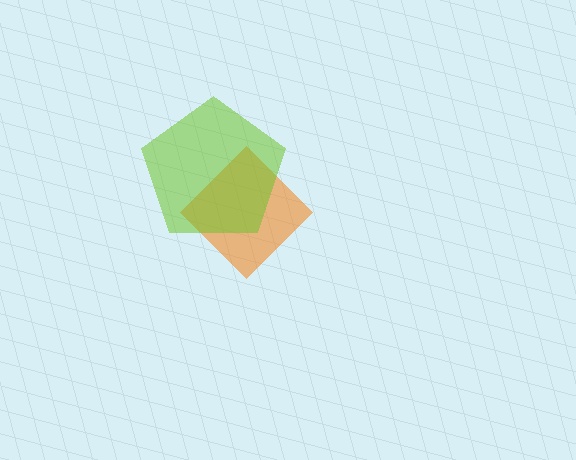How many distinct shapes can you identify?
There are 2 distinct shapes: an orange diamond, a lime pentagon.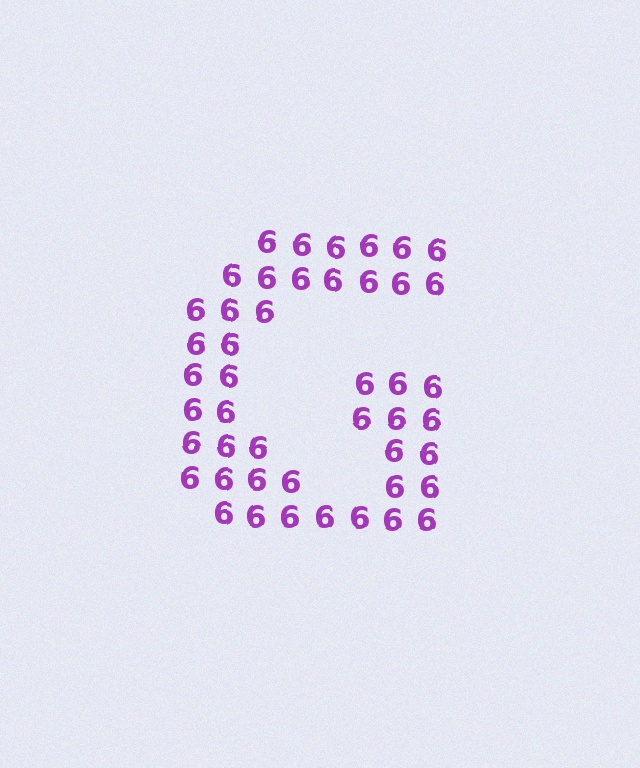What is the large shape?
The large shape is the letter G.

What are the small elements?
The small elements are digit 6's.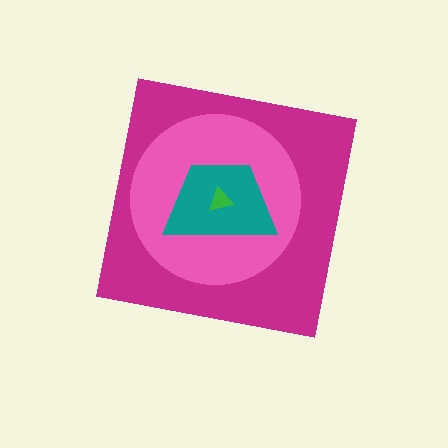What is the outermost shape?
The magenta square.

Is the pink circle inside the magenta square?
Yes.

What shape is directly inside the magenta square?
The pink circle.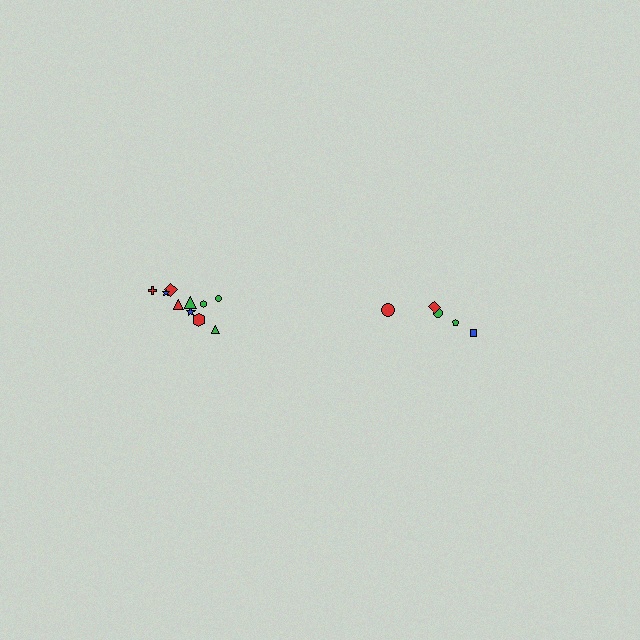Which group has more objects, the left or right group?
The left group.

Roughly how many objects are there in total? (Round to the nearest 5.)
Roughly 15 objects in total.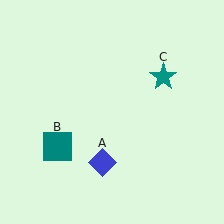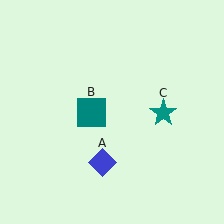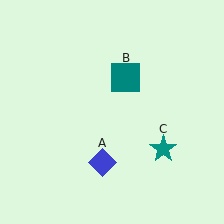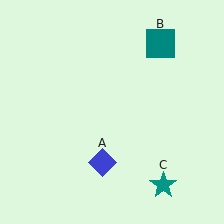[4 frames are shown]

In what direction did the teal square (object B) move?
The teal square (object B) moved up and to the right.